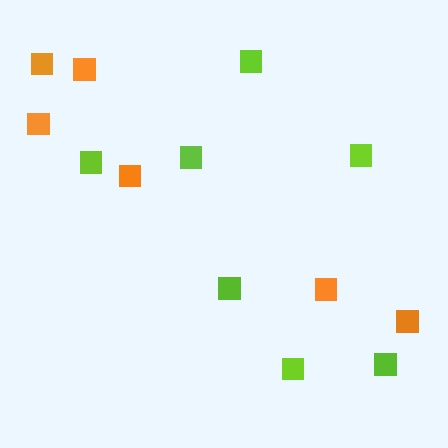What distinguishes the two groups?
There are 2 groups: one group of lime squares (7) and one group of orange squares (6).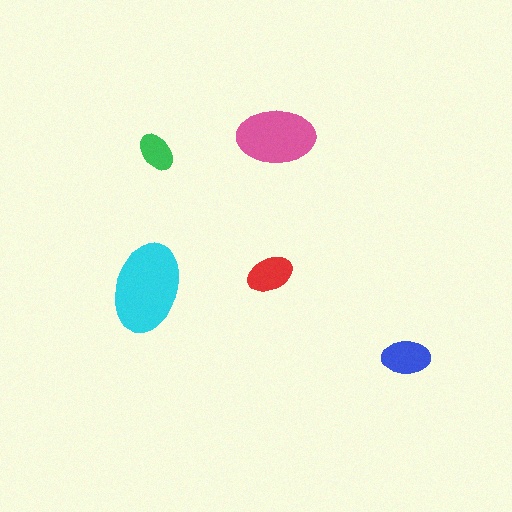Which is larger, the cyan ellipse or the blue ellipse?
The cyan one.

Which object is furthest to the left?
The cyan ellipse is leftmost.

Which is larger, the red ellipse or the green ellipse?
The red one.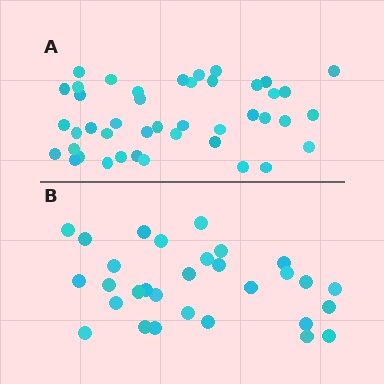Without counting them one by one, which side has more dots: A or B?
Region A (the top region) has more dots.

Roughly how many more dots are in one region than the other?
Region A has approximately 15 more dots than region B.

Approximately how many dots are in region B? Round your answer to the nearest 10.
About 30 dots.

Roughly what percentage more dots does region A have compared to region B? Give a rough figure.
About 45% more.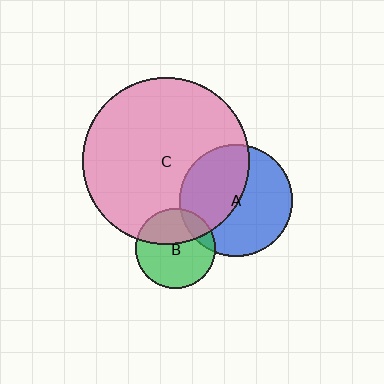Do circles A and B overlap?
Yes.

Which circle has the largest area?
Circle C (pink).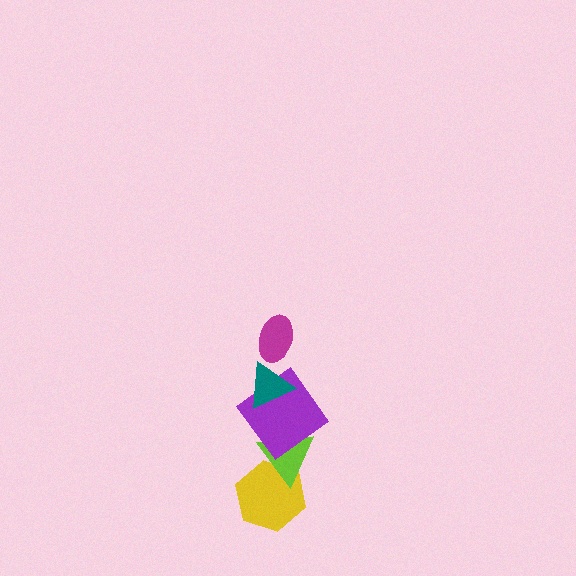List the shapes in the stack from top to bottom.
From top to bottom: the magenta ellipse, the teal triangle, the purple diamond, the lime triangle, the yellow hexagon.